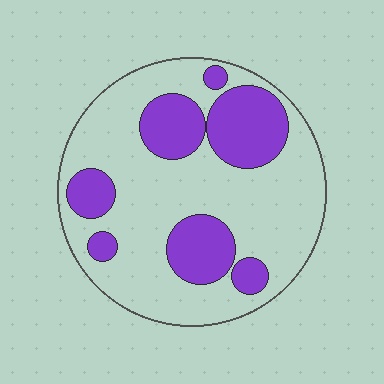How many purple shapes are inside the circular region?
7.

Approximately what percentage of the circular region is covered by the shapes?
Approximately 30%.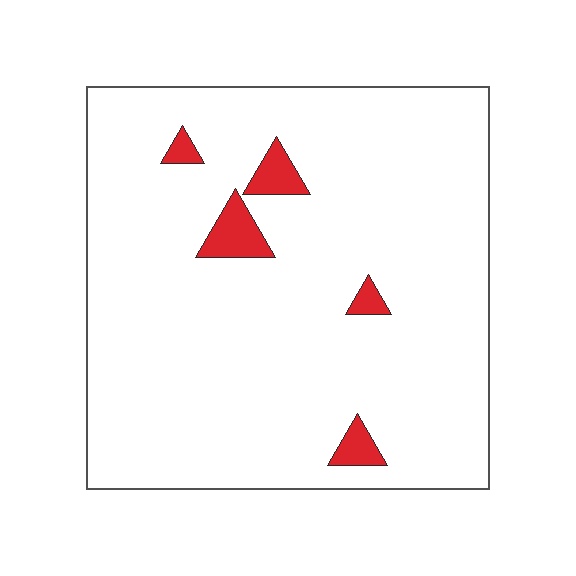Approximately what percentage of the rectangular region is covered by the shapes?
Approximately 5%.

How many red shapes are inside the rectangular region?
5.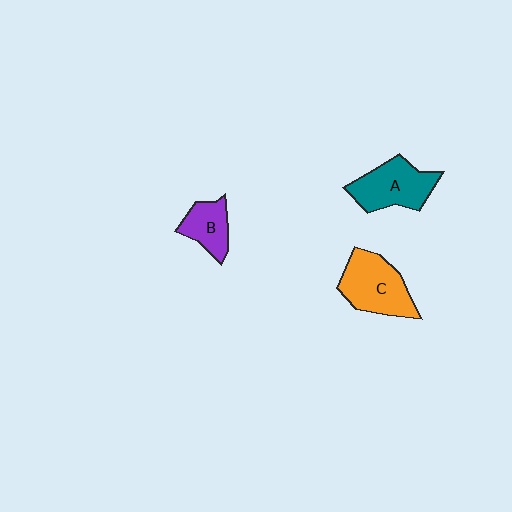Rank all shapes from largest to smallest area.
From largest to smallest: C (orange), A (teal), B (purple).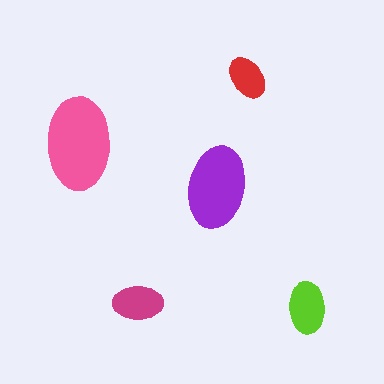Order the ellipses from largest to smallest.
the pink one, the purple one, the lime one, the magenta one, the red one.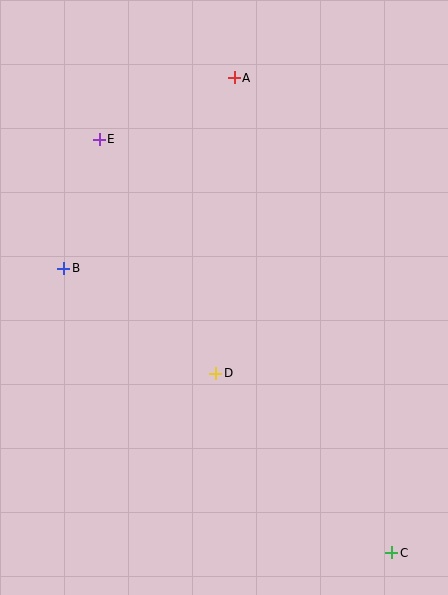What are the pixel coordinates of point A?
Point A is at (234, 78).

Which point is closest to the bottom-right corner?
Point C is closest to the bottom-right corner.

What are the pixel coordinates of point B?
Point B is at (64, 268).